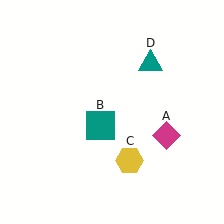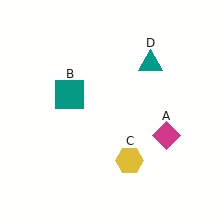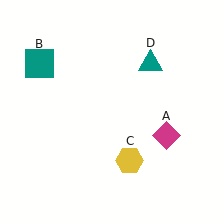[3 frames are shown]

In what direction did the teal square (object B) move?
The teal square (object B) moved up and to the left.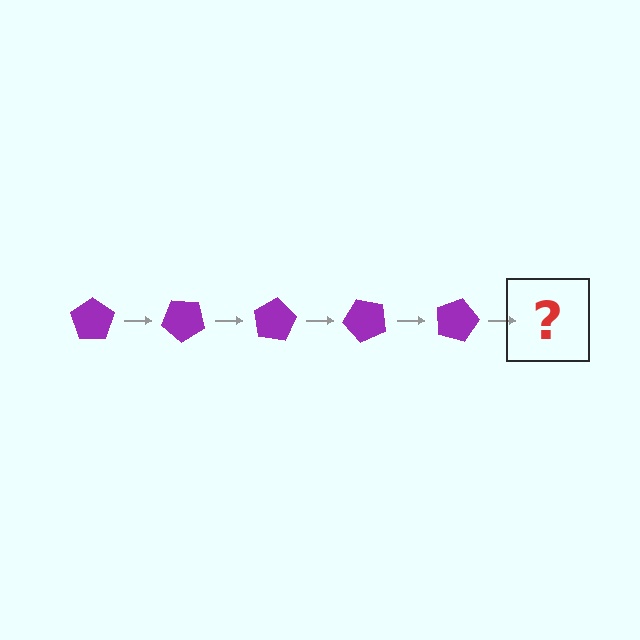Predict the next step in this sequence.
The next step is a purple pentagon rotated 200 degrees.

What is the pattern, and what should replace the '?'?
The pattern is that the pentagon rotates 40 degrees each step. The '?' should be a purple pentagon rotated 200 degrees.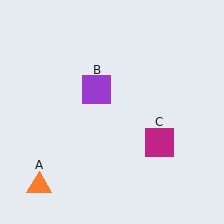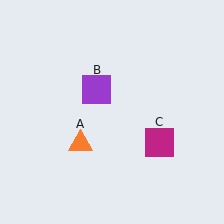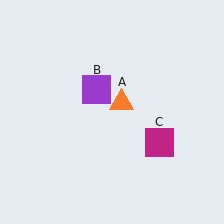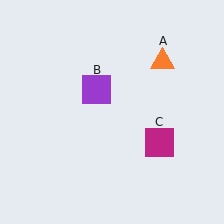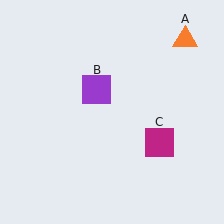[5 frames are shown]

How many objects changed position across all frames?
1 object changed position: orange triangle (object A).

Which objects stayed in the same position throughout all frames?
Purple square (object B) and magenta square (object C) remained stationary.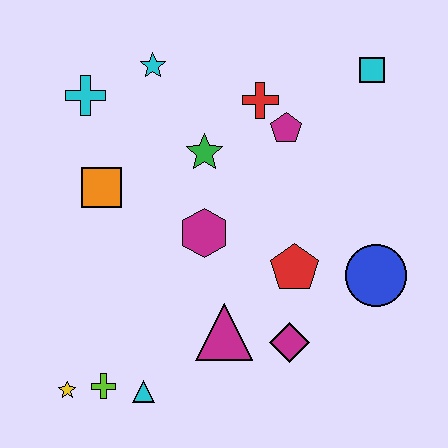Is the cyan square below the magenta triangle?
No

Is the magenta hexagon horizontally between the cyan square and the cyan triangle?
Yes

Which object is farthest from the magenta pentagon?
The yellow star is farthest from the magenta pentagon.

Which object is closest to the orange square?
The cyan cross is closest to the orange square.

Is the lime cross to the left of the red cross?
Yes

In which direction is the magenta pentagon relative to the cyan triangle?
The magenta pentagon is above the cyan triangle.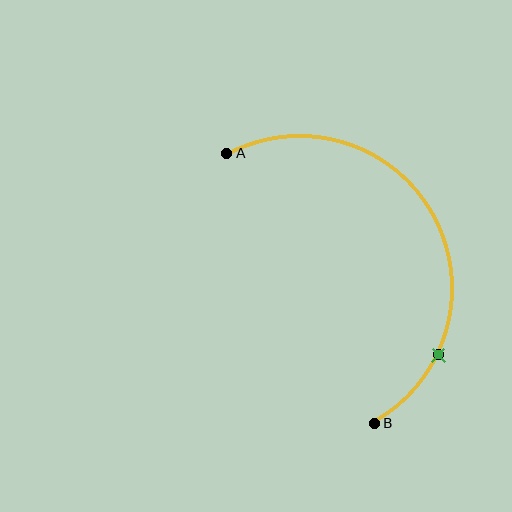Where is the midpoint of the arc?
The arc midpoint is the point on the curve farthest from the straight line joining A and B. It sits to the right of that line.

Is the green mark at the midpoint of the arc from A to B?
No. The green mark lies on the arc but is closer to endpoint B. The arc midpoint would be at the point on the curve equidistant along the arc from both A and B.